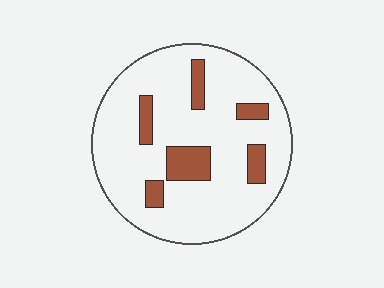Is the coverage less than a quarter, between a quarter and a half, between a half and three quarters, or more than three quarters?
Less than a quarter.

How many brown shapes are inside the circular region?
6.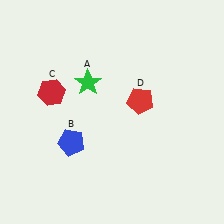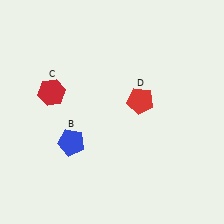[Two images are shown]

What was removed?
The green star (A) was removed in Image 2.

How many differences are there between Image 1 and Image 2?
There is 1 difference between the two images.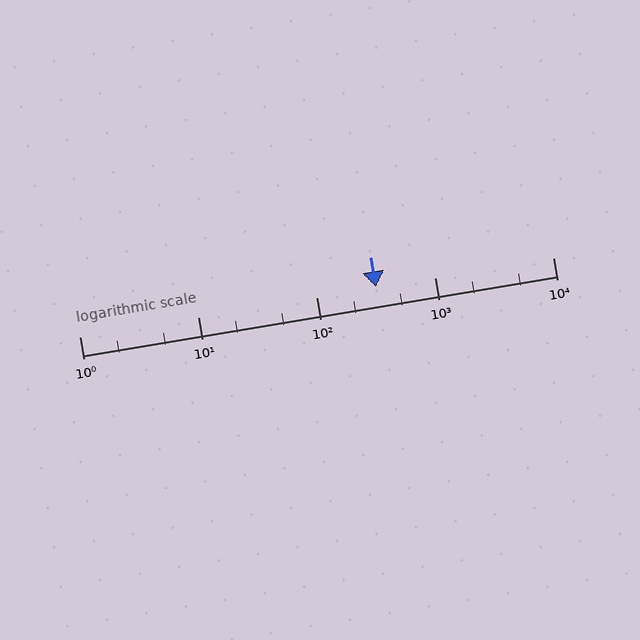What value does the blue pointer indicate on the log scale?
The pointer indicates approximately 320.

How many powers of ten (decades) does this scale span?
The scale spans 4 decades, from 1 to 10000.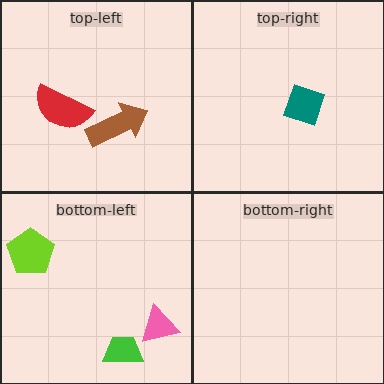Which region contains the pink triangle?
The bottom-left region.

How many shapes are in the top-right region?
1.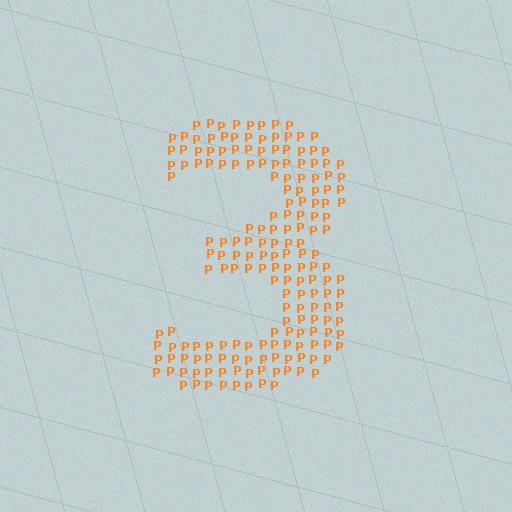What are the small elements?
The small elements are letter P's.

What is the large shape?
The large shape is the digit 3.